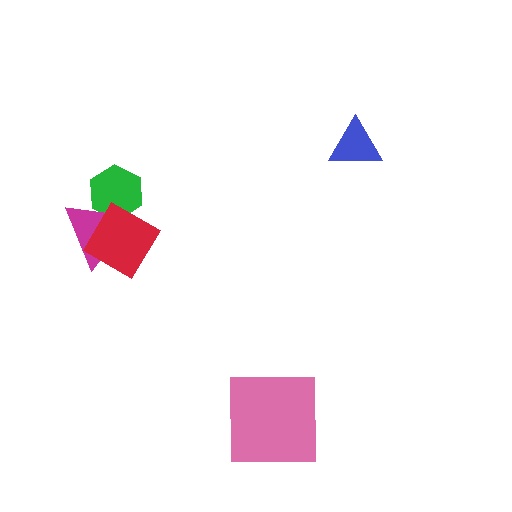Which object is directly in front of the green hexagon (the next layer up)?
The magenta triangle is directly in front of the green hexagon.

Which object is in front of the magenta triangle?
The red diamond is in front of the magenta triangle.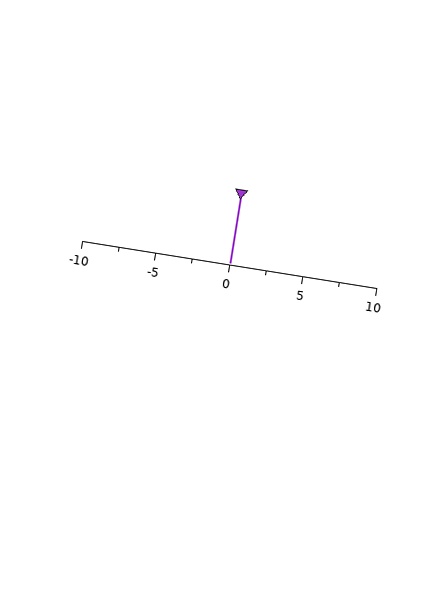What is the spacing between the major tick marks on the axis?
The major ticks are spaced 5 apart.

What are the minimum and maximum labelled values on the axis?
The axis runs from -10 to 10.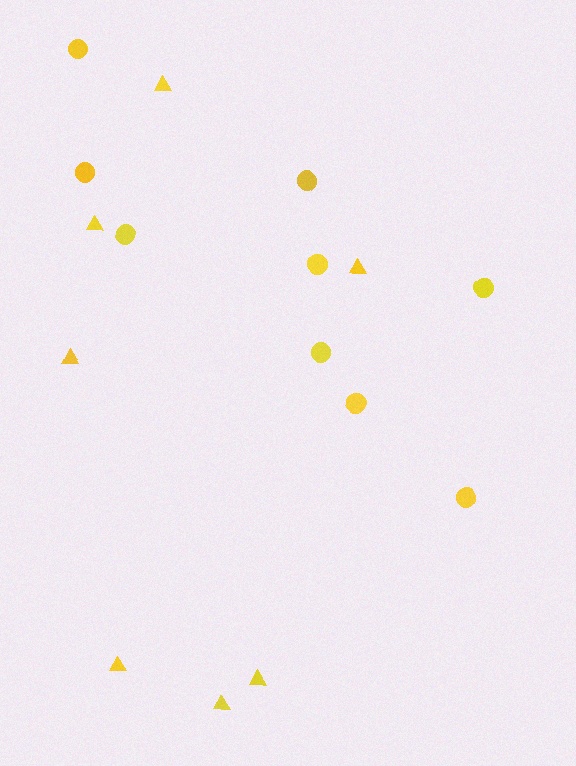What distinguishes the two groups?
There are 2 groups: one group of triangles (7) and one group of circles (9).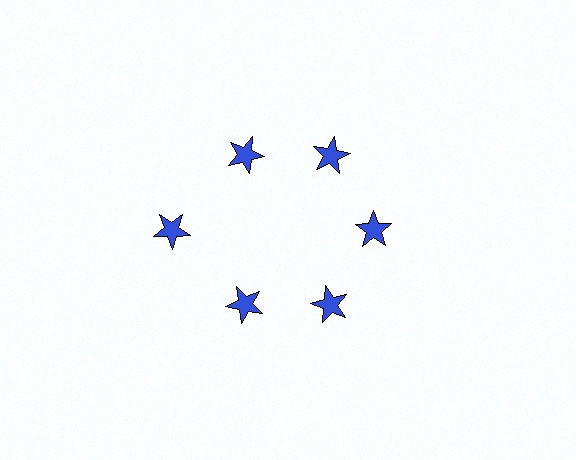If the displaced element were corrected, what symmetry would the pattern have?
It would have 6-fold rotational symmetry — the pattern would map onto itself every 60 degrees.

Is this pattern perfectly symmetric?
No. The 6 blue stars are arranged in a ring, but one element near the 9 o'clock position is pushed outward from the center, breaking the 6-fold rotational symmetry.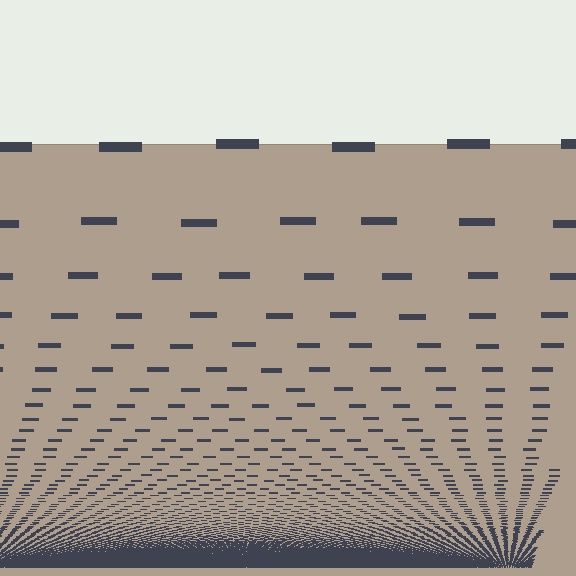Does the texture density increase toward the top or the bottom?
Density increases toward the bottom.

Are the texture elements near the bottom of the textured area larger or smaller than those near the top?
Smaller. The gradient is inverted — elements near the bottom are smaller and denser.